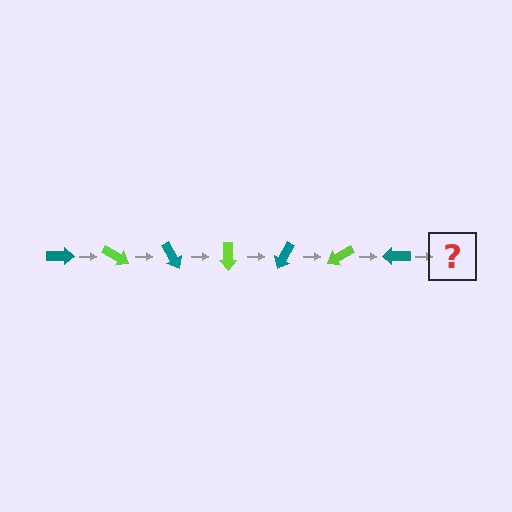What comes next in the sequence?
The next element should be a lime arrow, rotated 210 degrees from the start.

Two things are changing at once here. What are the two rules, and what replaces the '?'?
The two rules are that it rotates 30 degrees each step and the color cycles through teal and lime. The '?' should be a lime arrow, rotated 210 degrees from the start.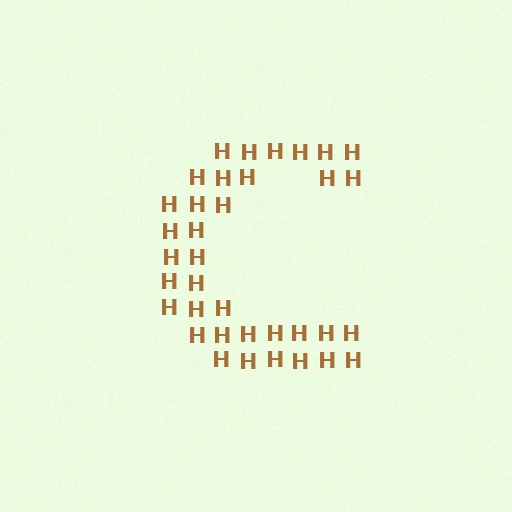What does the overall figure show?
The overall figure shows the letter C.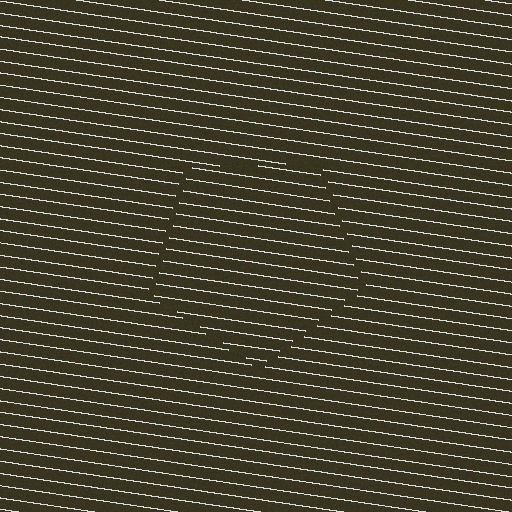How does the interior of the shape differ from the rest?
The interior of the shape contains the same grating, shifted by half a period — the contour is defined by the phase discontinuity where line-ends from the inner and outer gratings abut.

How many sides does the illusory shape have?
5 sides — the line-ends trace a pentagon.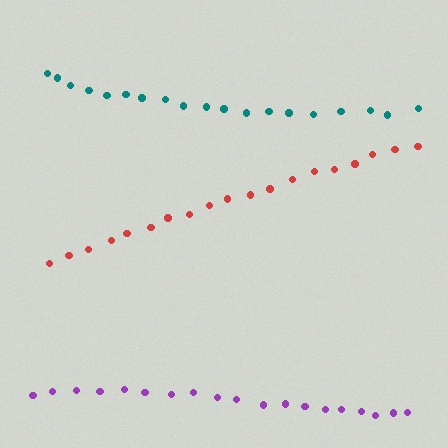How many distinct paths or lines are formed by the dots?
There are 3 distinct paths.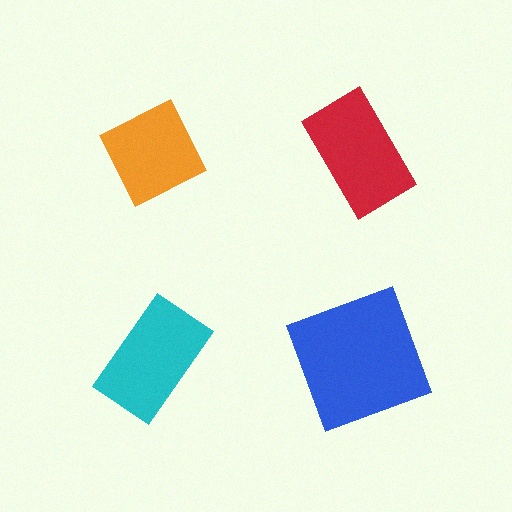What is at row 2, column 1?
A cyan rectangle.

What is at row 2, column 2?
A blue square.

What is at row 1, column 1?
An orange diamond.